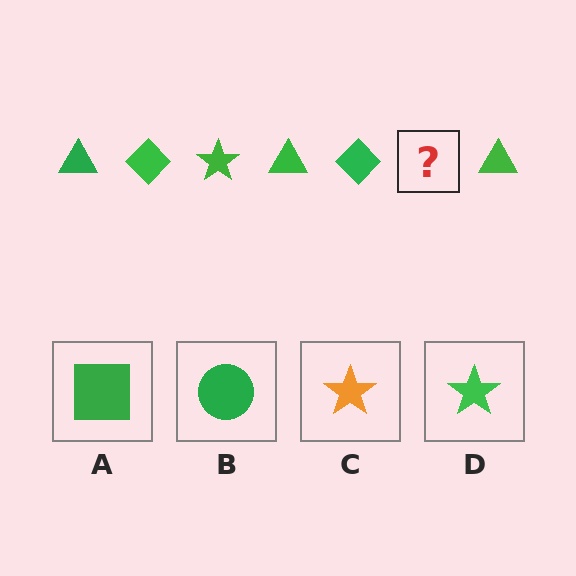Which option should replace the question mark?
Option D.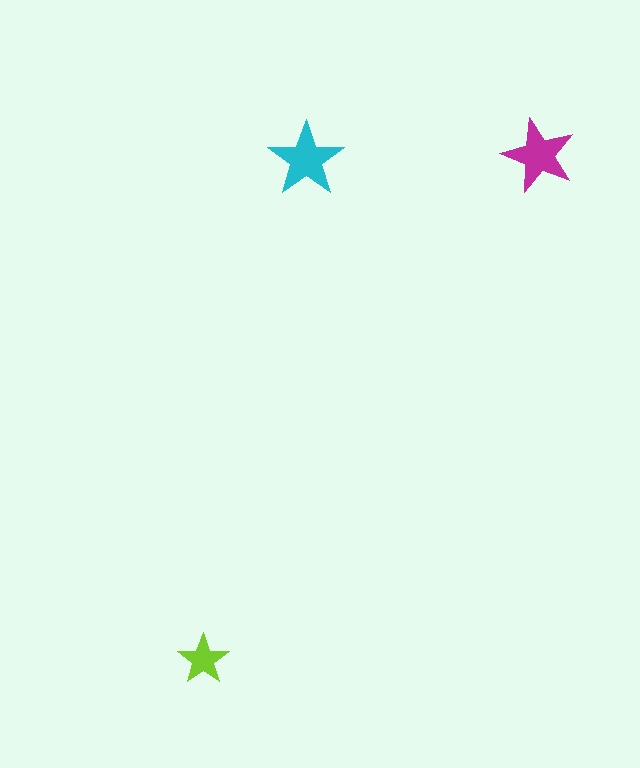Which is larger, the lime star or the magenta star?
The magenta one.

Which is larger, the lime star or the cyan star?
The cyan one.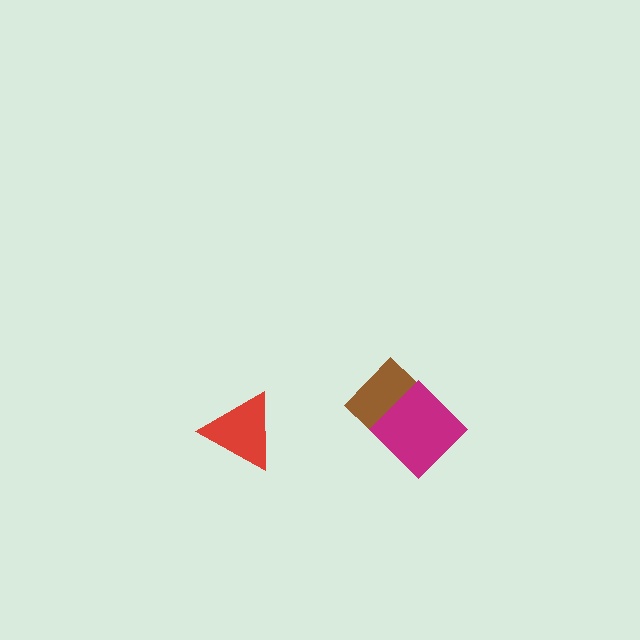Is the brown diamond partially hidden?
Yes, it is partially covered by another shape.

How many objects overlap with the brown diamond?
1 object overlaps with the brown diamond.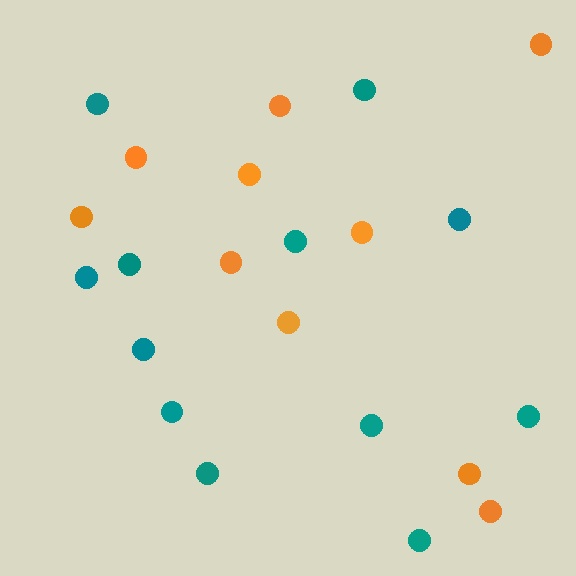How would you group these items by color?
There are 2 groups: one group of orange circles (10) and one group of teal circles (12).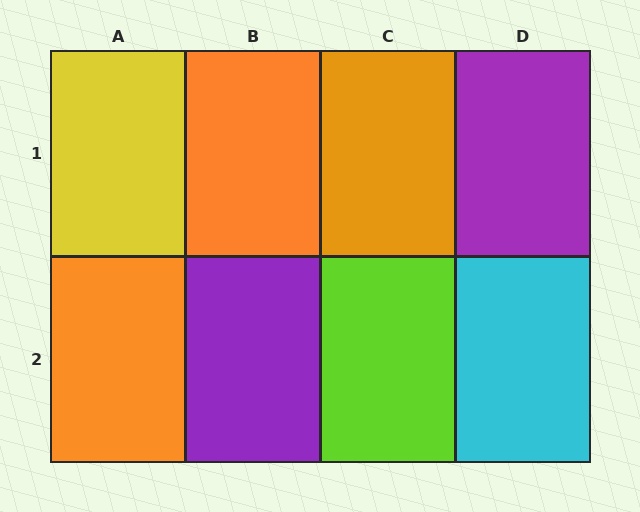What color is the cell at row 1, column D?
Purple.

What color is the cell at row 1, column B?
Orange.